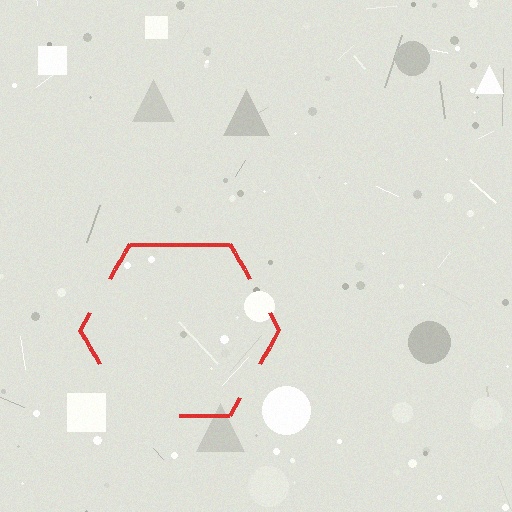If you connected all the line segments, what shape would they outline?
They would outline a hexagon.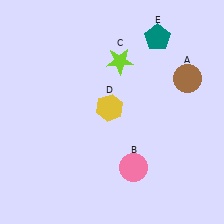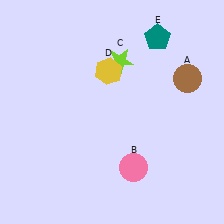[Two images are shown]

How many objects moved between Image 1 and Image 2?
1 object moved between the two images.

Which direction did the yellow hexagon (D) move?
The yellow hexagon (D) moved up.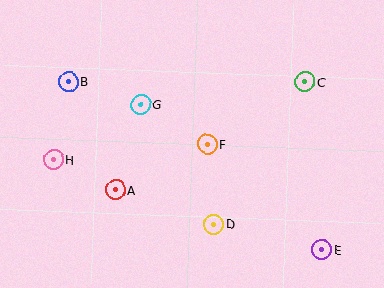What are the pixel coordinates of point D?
Point D is at (214, 224).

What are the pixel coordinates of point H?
Point H is at (54, 160).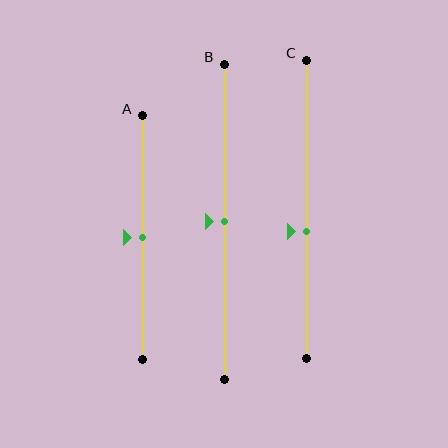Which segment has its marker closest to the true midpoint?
Segment A has its marker closest to the true midpoint.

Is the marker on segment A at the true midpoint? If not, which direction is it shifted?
Yes, the marker on segment A is at the true midpoint.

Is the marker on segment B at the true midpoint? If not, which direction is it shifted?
Yes, the marker on segment B is at the true midpoint.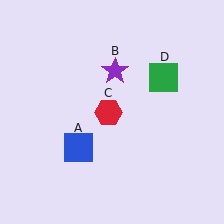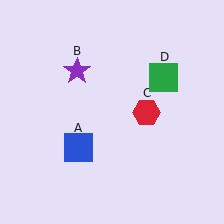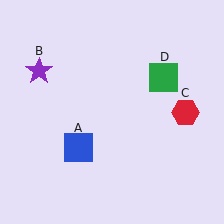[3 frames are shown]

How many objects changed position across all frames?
2 objects changed position: purple star (object B), red hexagon (object C).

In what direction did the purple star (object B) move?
The purple star (object B) moved left.